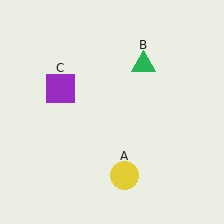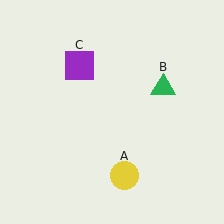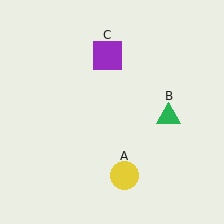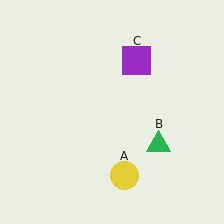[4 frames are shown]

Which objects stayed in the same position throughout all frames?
Yellow circle (object A) remained stationary.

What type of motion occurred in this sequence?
The green triangle (object B), purple square (object C) rotated clockwise around the center of the scene.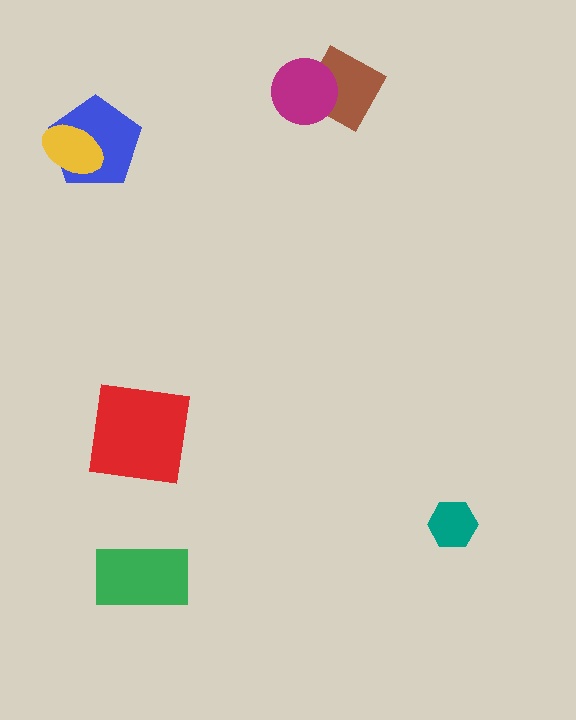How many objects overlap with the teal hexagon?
0 objects overlap with the teal hexagon.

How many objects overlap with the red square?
0 objects overlap with the red square.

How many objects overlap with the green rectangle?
0 objects overlap with the green rectangle.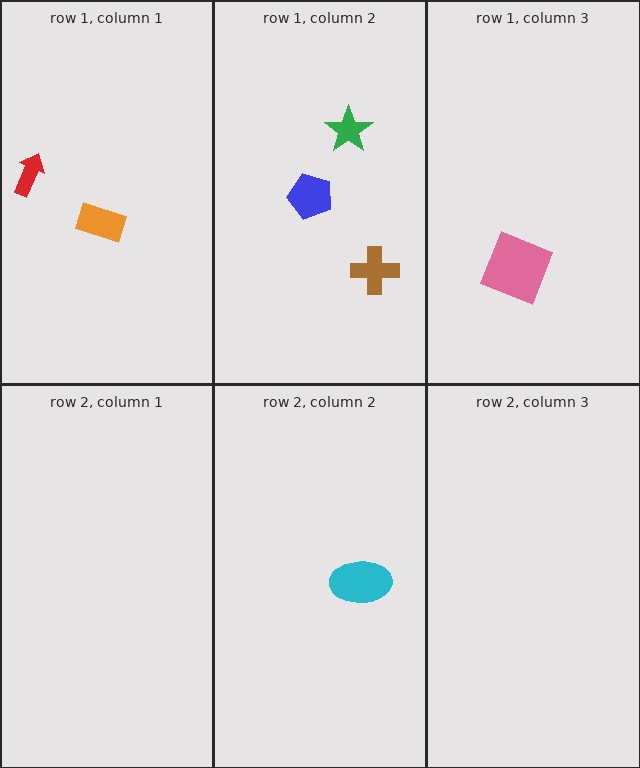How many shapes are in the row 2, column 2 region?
1.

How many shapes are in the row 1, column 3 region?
1.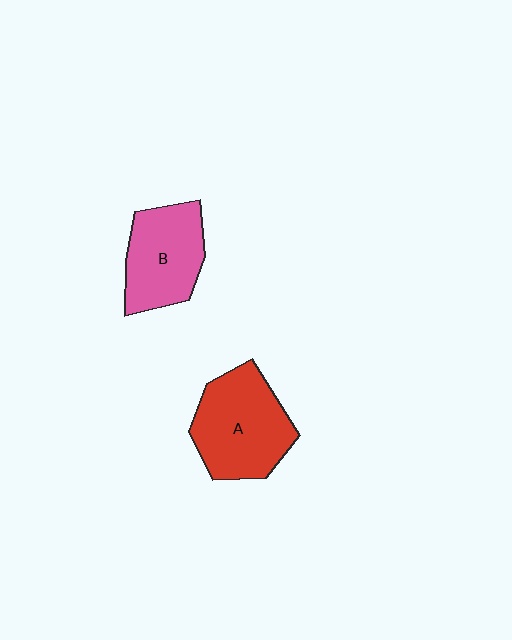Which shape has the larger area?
Shape A (red).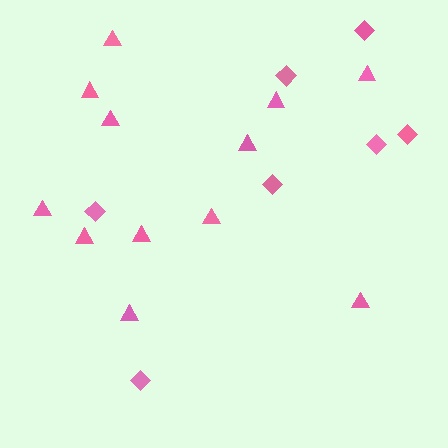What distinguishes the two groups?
There are 2 groups: one group of diamonds (7) and one group of triangles (12).